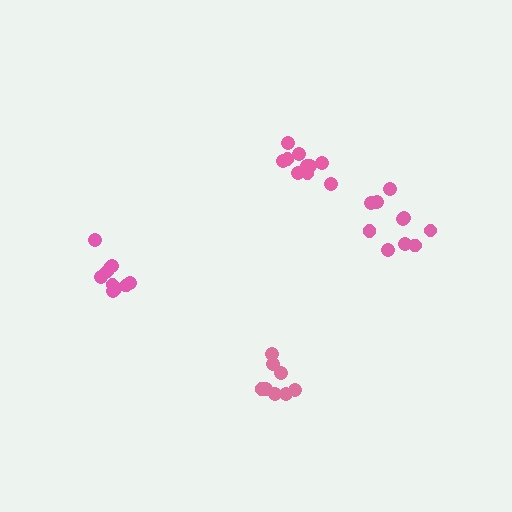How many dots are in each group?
Group 1: 10 dots, Group 2: 8 dots, Group 3: 11 dots, Group 4: 10 dots (39 total).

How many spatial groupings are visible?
There are 4 spatial groupings.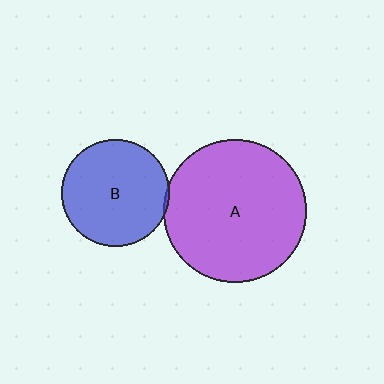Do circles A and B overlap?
Yes.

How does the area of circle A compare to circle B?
Approximately 1.8 times.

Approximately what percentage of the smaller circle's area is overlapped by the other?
Approximately 5%.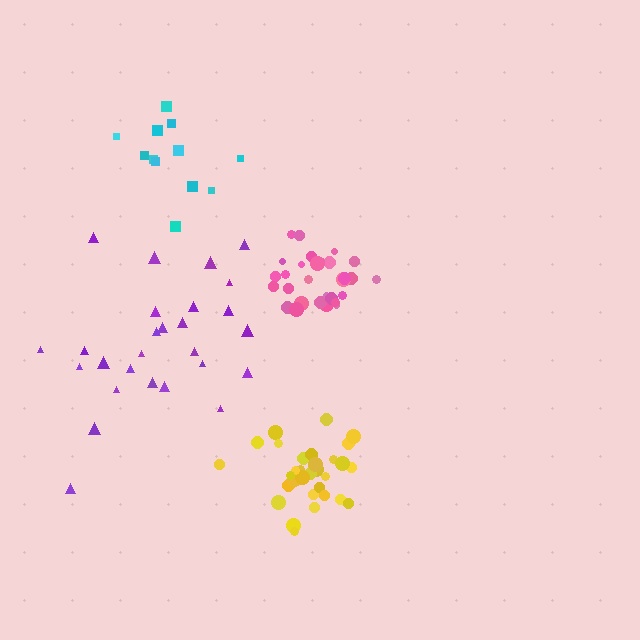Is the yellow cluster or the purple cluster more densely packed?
Yellow.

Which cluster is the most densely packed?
Pink.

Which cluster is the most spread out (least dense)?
Purple.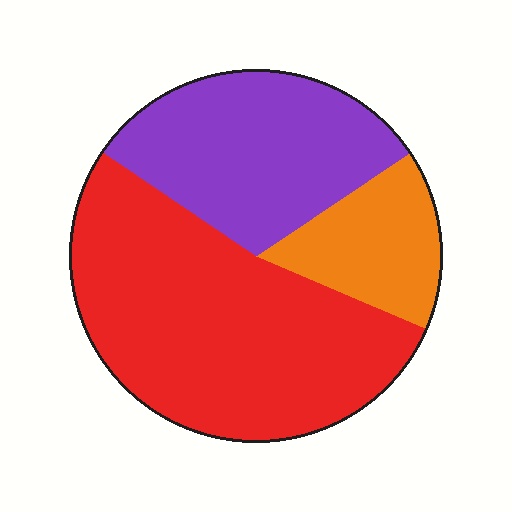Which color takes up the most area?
Red, at roughly 55%.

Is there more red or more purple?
Red.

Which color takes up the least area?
Orange, at roughly 15%.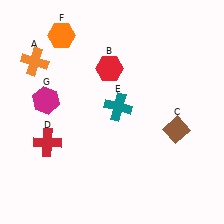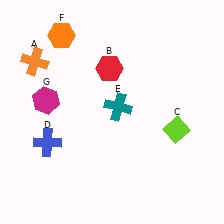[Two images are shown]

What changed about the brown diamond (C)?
In Image 1, C is brown. In Image 2, it changed to lime.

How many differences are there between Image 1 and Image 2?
There are 2 differences between the two images.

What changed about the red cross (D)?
In Image 1, D is red. In Image 2, it changed to blue.